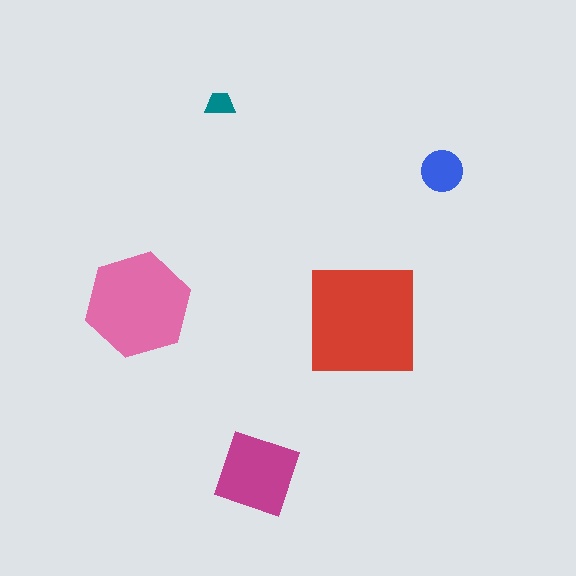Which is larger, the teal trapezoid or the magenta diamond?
The magenta diamond.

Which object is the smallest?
The teal trapezoid.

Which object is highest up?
The teal trapezoid is topmost.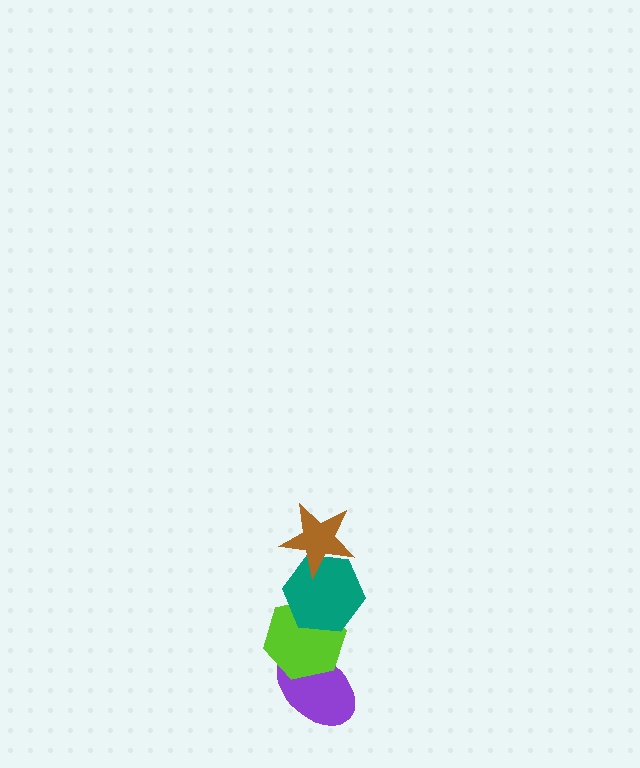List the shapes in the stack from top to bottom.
From top to bottom: the brown star, the teal hexagon, the lime hexagon, the purple ellipse.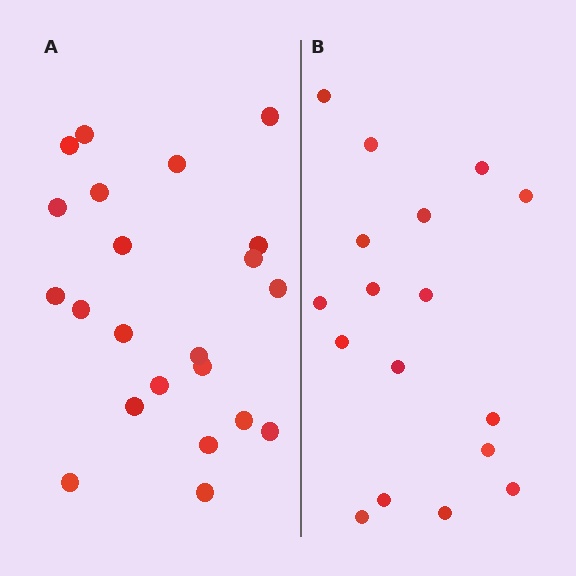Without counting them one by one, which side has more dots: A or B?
Region A (the left region) has more dots.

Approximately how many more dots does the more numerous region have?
Region A has about 5 more dots than region B.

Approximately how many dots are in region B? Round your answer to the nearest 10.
About 20 dots. (The exact count is 17, which rounds to 20.)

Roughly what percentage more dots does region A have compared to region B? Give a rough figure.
About 30% more.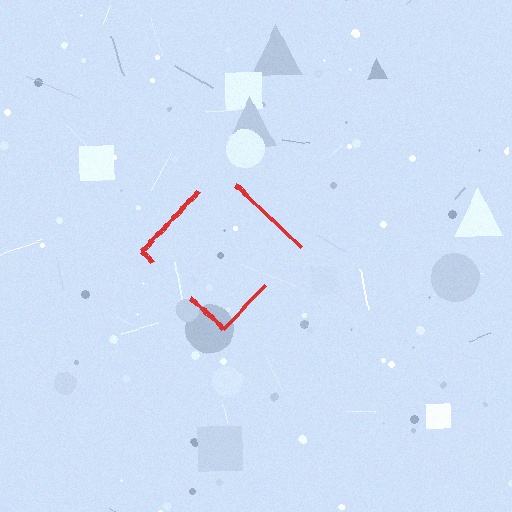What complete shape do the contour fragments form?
The contour fragments form a diamond.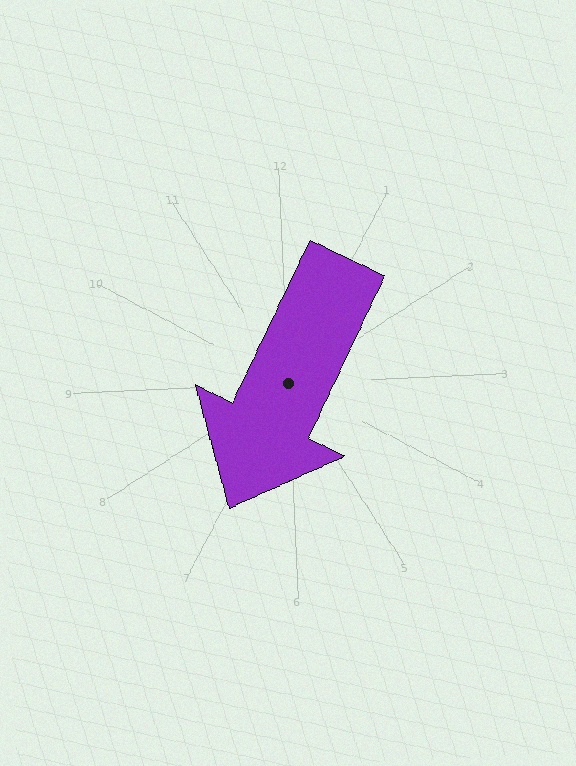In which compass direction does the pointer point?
Southwest.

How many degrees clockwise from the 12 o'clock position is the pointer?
Approximately 208 degrees.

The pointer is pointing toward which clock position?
Roughly 7 o'clock.